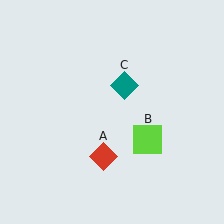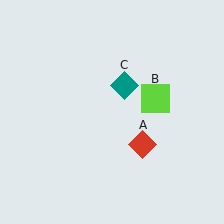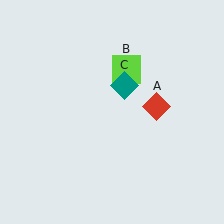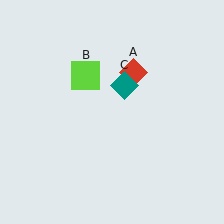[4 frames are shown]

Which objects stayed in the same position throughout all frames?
Teal diamond (object C) remained stationary.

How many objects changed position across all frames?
2 objects changed position: red diamond (object A), lime square (object B).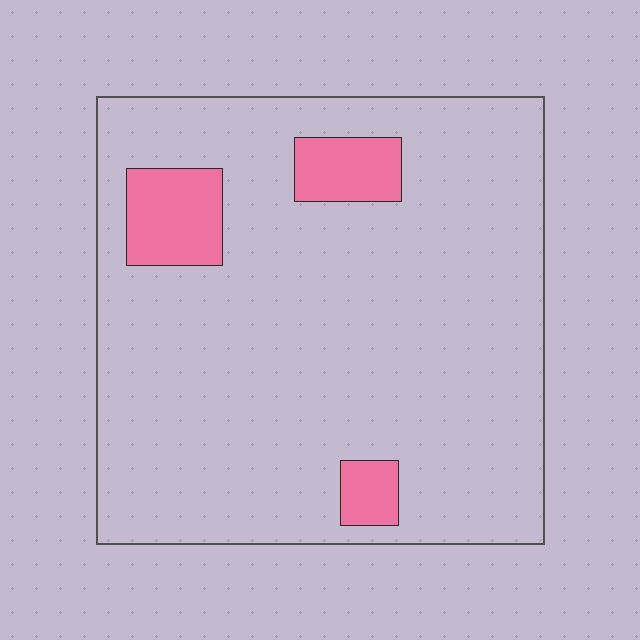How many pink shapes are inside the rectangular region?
3.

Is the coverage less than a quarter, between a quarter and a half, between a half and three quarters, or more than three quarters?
Less than a quarter.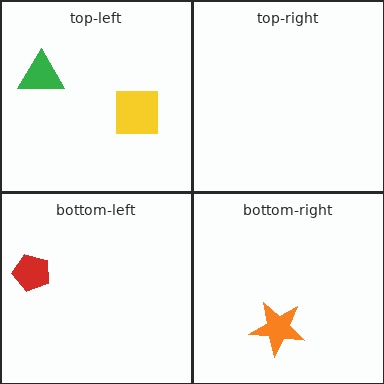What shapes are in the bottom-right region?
The orange star.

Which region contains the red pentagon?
The bottom-left region.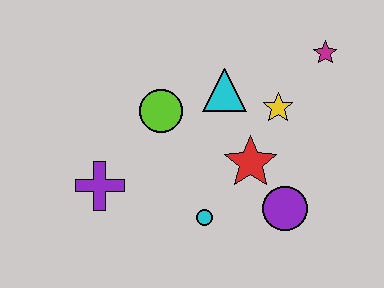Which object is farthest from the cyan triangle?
The purple cross is farthest from the cyan triangle.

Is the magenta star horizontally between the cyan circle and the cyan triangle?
No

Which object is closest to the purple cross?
The lime circle is closest to the purple cross.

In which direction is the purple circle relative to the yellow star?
The purple circle is below the yellow star.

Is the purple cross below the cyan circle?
No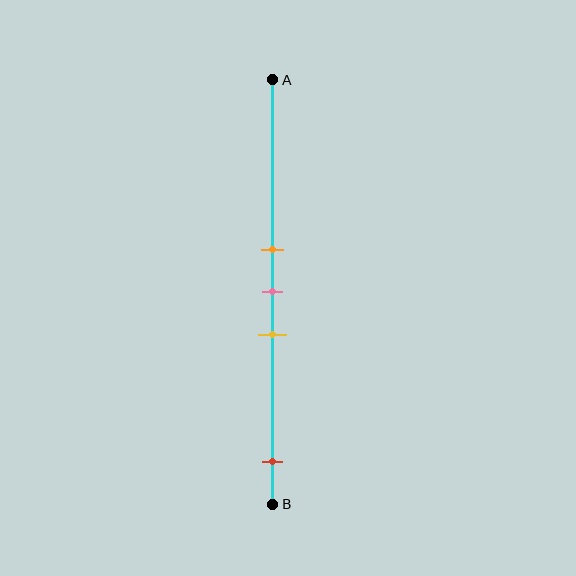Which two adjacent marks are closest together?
The orange and pink marks are the closest adjacent pair.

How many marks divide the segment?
There are 4 marks dividing the segment.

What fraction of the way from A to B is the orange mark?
The orange mark is approximately 40% (0.4) of the way from A to B.